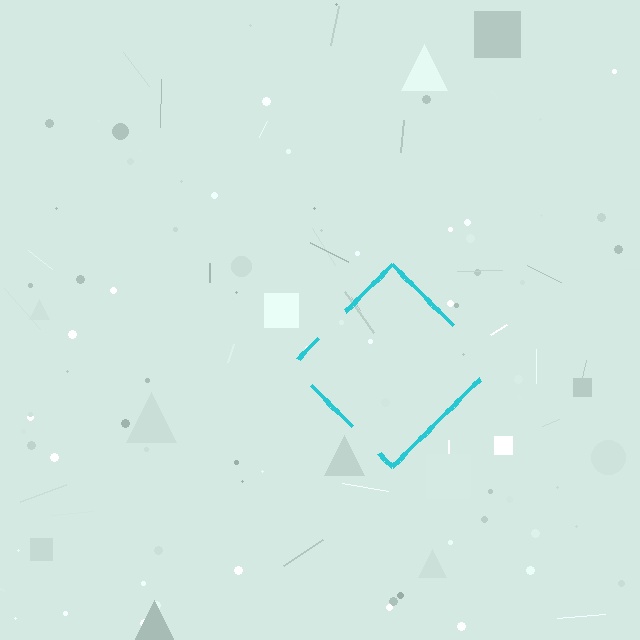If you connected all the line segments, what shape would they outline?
They would outline a diamond.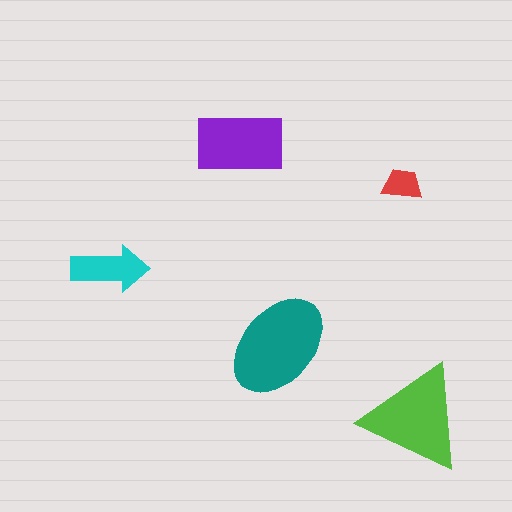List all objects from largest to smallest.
The teal ellipse, the lime triangle, the purple rectangle, the cyan arrow, the red trapezoid.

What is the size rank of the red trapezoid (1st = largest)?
5th.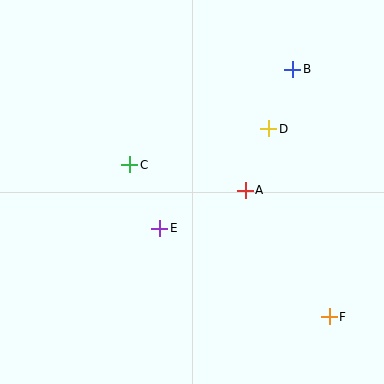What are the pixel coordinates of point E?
Point E is at (160, 229).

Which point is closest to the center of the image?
Point E at (160, 229) is closest to the center.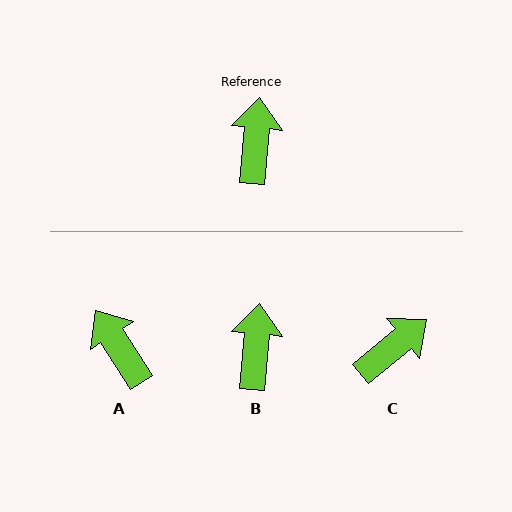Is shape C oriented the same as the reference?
No, it is off by about 45 degrees.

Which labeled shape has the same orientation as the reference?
B.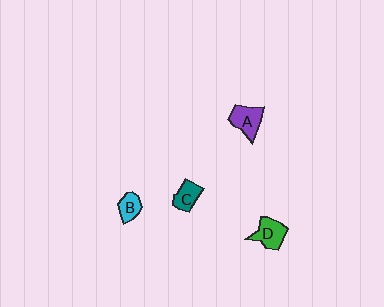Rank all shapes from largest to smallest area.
From largest to smallest: A (purple), D (green), C (teal), B (cyan).